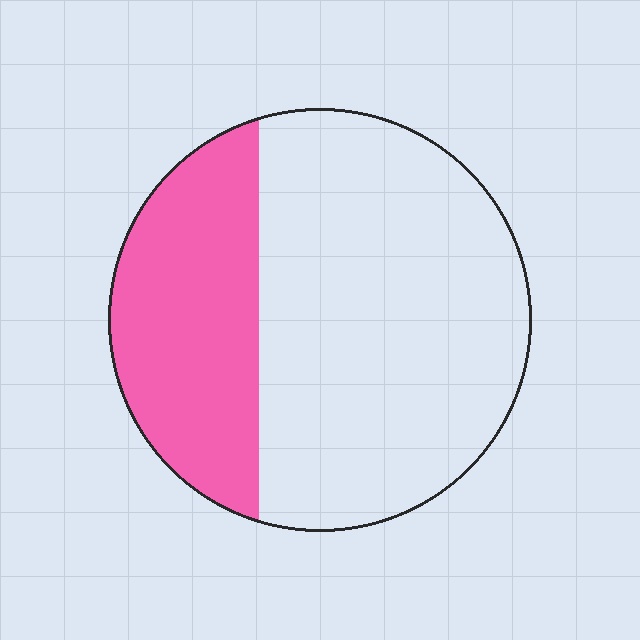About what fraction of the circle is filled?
About one third (1/3).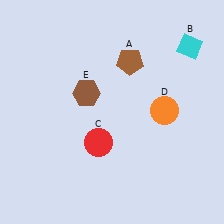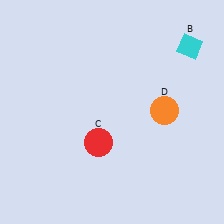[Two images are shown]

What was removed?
The brown pentagon (A), the brown hexagon (E) were removed in Image 2.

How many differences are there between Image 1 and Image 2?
There are 2 differences between the two images.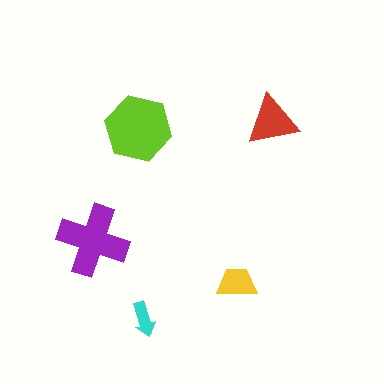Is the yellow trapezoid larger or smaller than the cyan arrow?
Larger.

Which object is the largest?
The lime hexagon.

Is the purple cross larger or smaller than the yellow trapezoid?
Larger.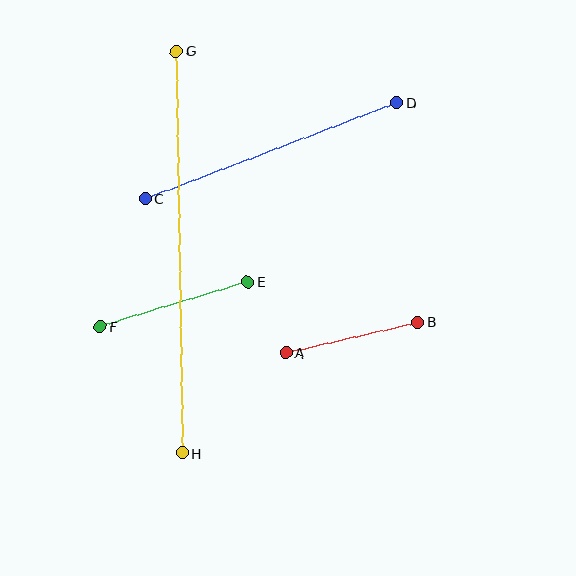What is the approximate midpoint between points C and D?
The midpoint is at approximately (271, 151) pixels.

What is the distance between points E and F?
The distance is approximately 155 pixels.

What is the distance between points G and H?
The distance is approximately 402 pixels.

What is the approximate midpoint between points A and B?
The midpoint is at approximately (352, 337) pixels.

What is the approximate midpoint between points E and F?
The midpoint is at approximately (174, 304) pixels.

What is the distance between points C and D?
The distance is approximately 269 pixels.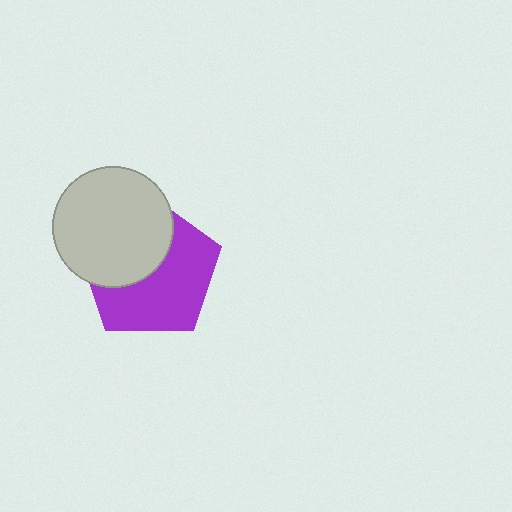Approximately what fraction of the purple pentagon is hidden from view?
Roughly 43% of the purple pentagon is hidden behind the light gray circle.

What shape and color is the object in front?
The object in front is a light gray circle.